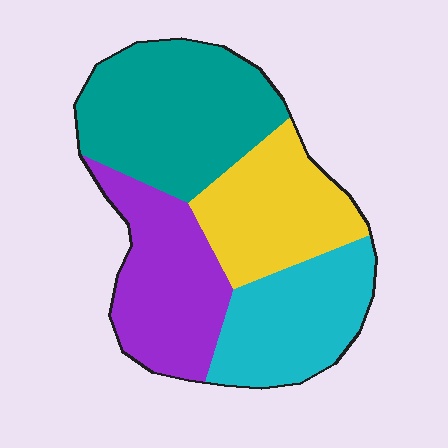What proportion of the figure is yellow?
Yellow covers 22% of the figure.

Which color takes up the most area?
Teal, at roughly 30%.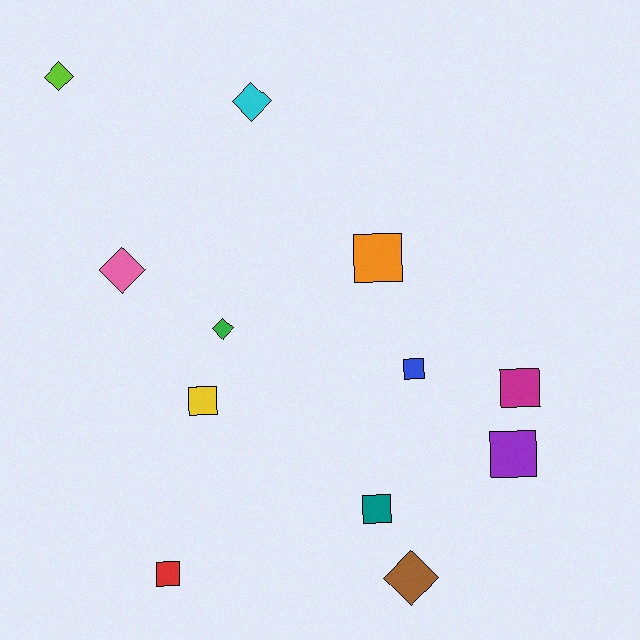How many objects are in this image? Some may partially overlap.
There are 12 objects.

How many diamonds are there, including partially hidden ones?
There are 5 diamonds.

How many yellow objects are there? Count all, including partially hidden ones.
There is 1 yellow object.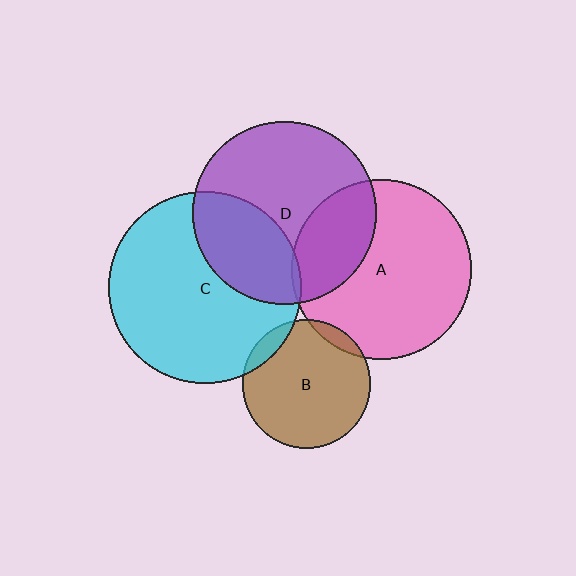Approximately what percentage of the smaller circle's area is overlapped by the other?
Approximately 25%.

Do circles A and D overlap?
Yes.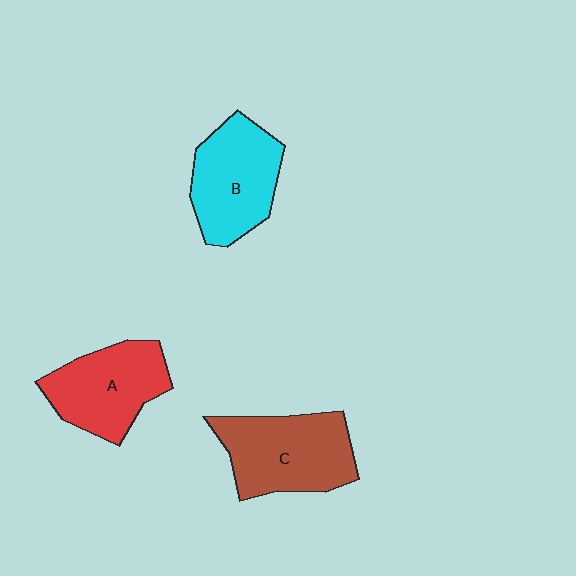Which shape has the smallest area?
Shape A (red).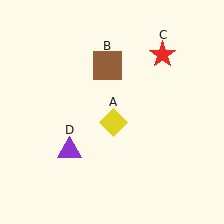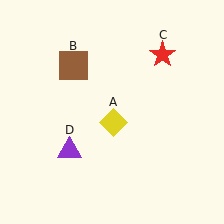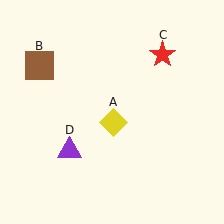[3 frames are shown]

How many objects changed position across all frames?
1 object changed position: brown square (object B).